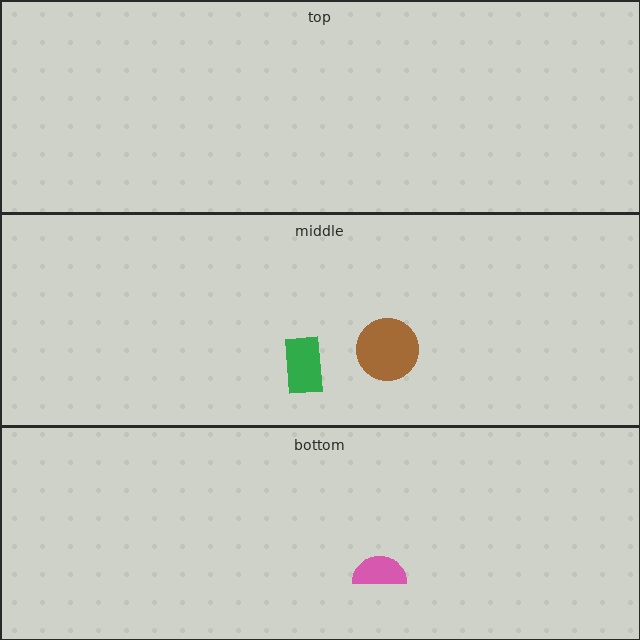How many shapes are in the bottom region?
1.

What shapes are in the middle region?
The green rectangle, the brown circle.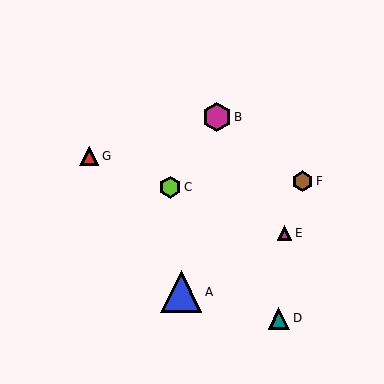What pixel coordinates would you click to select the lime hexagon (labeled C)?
Click at (170, 187) to select the lime hexagon C.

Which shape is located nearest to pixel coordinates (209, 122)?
The magenta hexagon (labeled B) at (217, 117) is nearest to that location.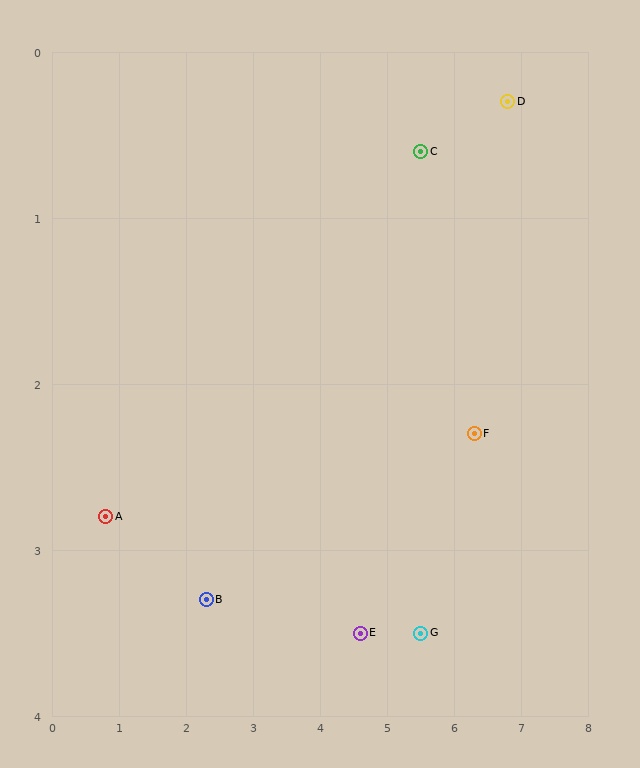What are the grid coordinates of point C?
Point C is at approximately (5.5, 0.6).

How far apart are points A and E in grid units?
Points A and E are about 3.9 grid units apart.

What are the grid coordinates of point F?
Point F is at approximately (6.3, 2.3).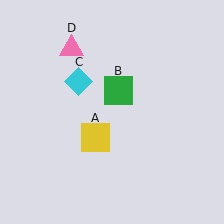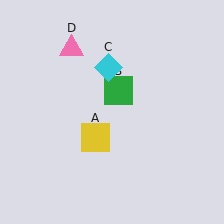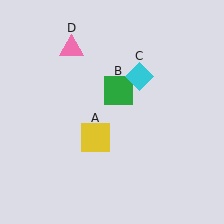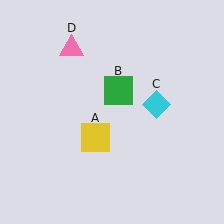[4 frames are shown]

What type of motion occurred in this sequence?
The cyan diamond (object C) rotated clockwise around the center of the scene.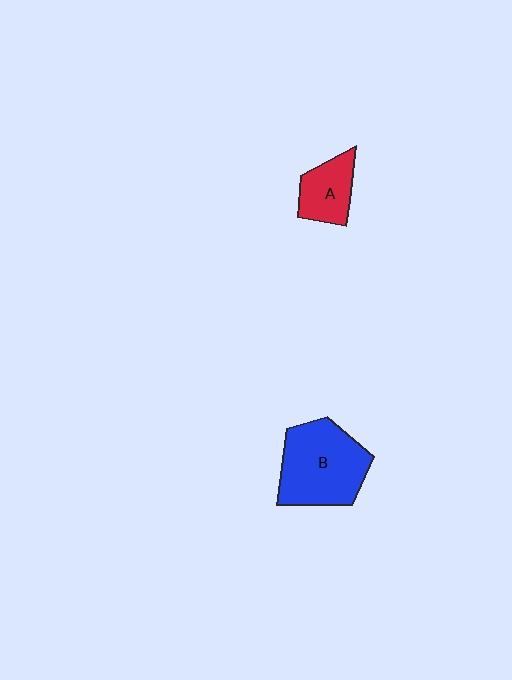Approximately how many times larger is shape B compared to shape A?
Approximately 2.0 times.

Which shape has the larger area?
Shape B (blue).